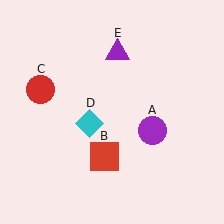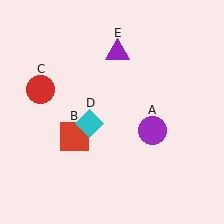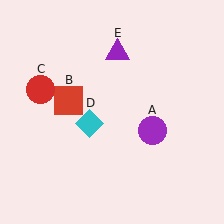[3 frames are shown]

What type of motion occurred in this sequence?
The red square (object B) rotated clockwise around the center of the scene.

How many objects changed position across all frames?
1 object changed position: red square (object B).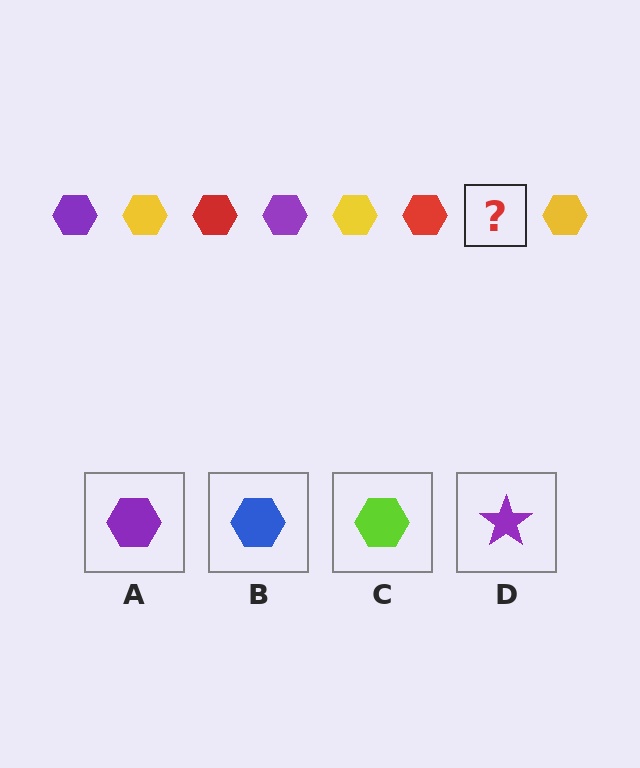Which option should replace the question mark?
Option A.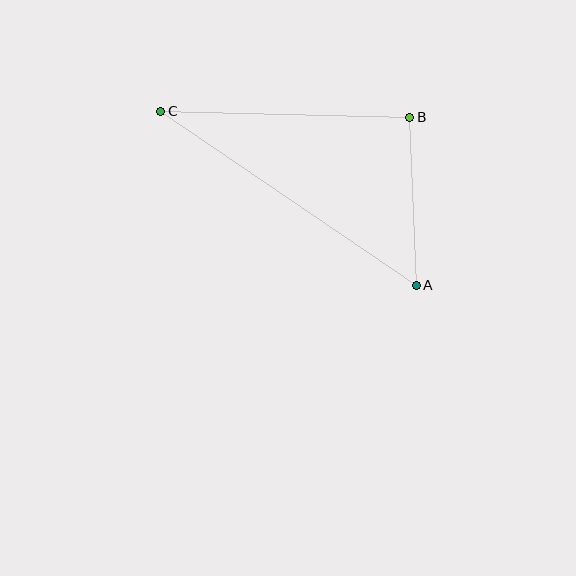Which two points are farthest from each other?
Points A and C are farthest from each other.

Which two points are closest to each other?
Points A and B are closest to each other.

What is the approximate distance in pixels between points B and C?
The distance between B and C is approximately 249 pixels.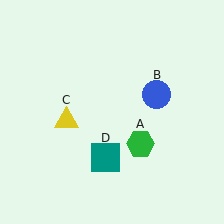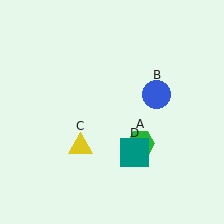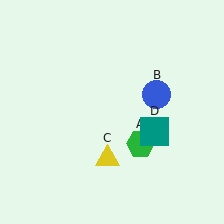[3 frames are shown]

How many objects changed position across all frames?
2 objects changed position: yellow triangle (object C), teal square (object D).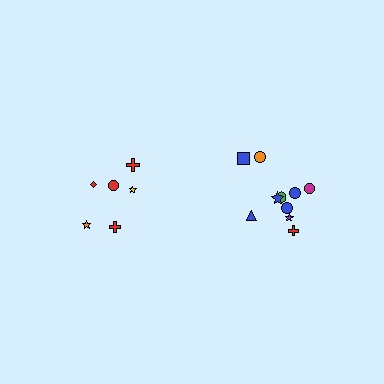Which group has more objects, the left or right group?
The right group.